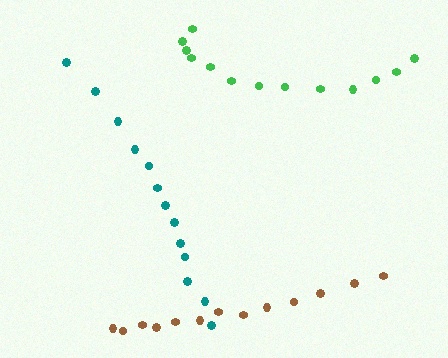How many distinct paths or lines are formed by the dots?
There are 3 distinct paths.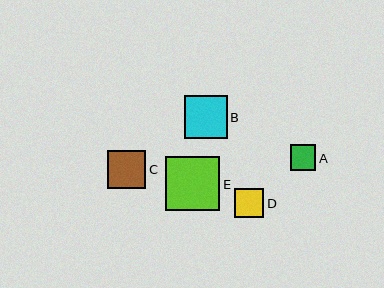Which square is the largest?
Square E is the largest with a size of approximately 54 pixels.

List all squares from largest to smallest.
From largest to smallest: E, B, C, D, A.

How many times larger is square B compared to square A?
Square B is approximately 1.7 times the size of square A.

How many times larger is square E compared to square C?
Square E is approximately 1.4 times the size of square C.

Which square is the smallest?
Square A is the smallest with a size of approximately 26 pixels.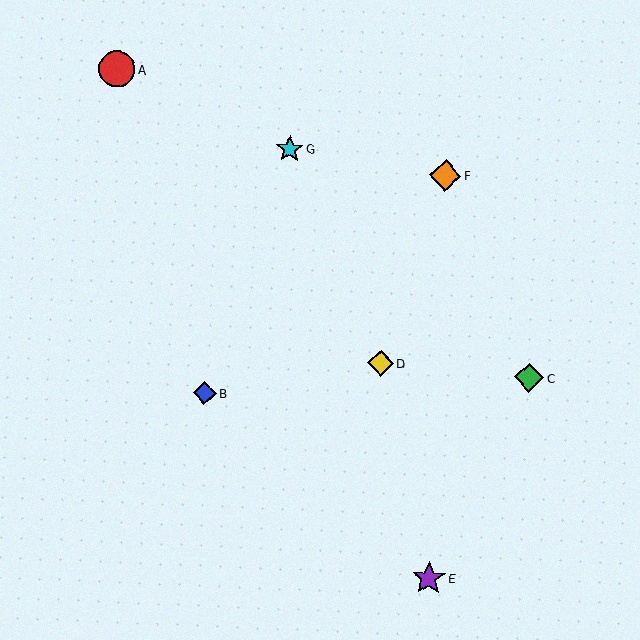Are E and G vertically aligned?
No, E is at x≈429 and G is at x≈290.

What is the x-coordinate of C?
Object C is at x≈529.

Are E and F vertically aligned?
Yes, both are at x≈429.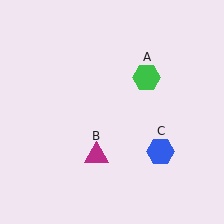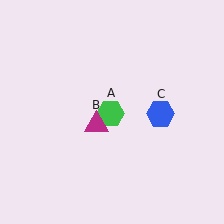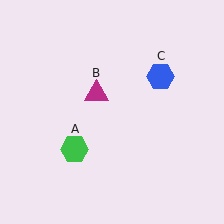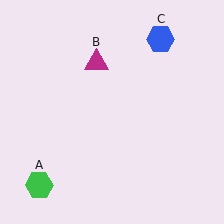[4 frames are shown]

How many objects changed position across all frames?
3 objects changed position: green hexagon (object A), magenta triangle (object B), blue hexagon (object C).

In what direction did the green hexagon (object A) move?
The green hexagon (object A) moved down and to the left.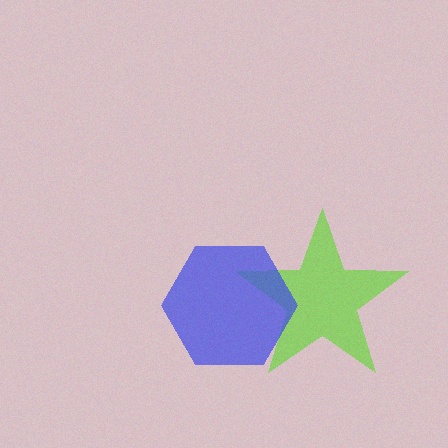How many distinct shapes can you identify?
There are 2 distinct shapes: a lime star, a blue hexagon.